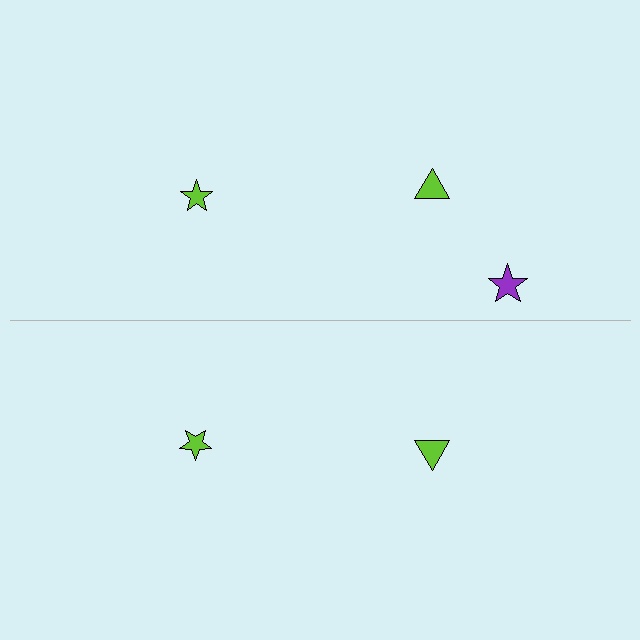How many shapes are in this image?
There are 5 shapes in this image.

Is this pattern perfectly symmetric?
No, the pattern is not perfectly symmetric. A purple star is missing from the bottom side.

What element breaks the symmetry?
A purple star is missing from the bottom side.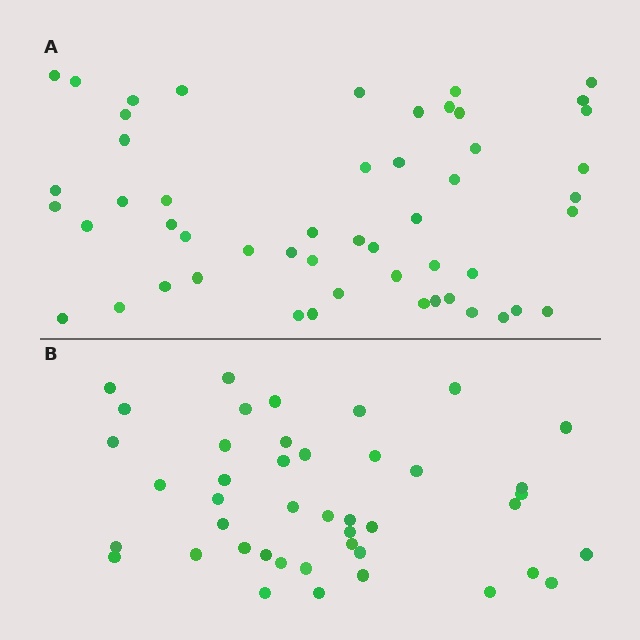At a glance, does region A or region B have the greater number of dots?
Region A (the top region) has more dots.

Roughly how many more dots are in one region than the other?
Region A has roughly 8 or so more dots than region B.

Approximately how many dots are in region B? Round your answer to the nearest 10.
About 40 dots. (The exact count is 43, which rounds to 40.)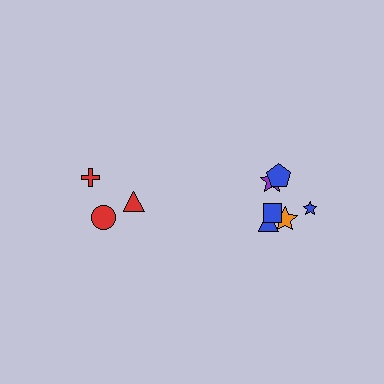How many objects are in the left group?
There are 3 objects.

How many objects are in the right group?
There are 6 objects.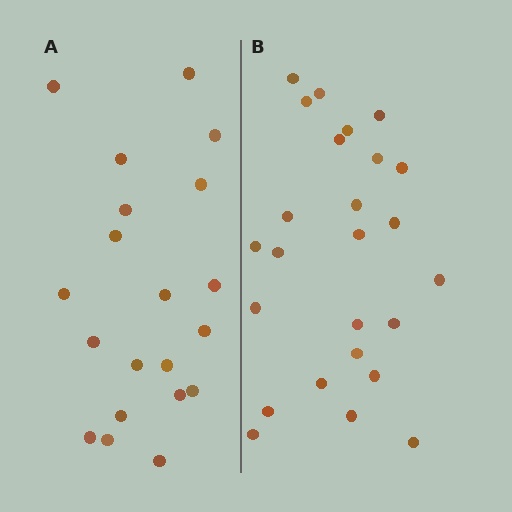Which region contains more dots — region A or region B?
Region B (the right region) has more dots.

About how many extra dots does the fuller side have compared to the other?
Region B has about 5 more dots than region A.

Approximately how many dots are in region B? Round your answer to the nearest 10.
About 20 dots. (The exact count is 25, which rounds to 20.)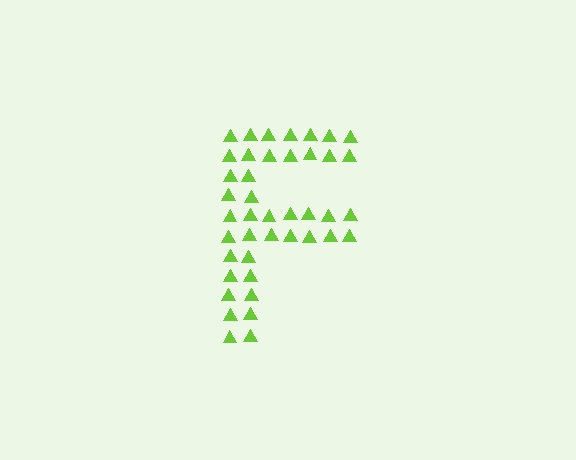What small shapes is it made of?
It is made of small triangles.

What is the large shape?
The large shape is the letter F.